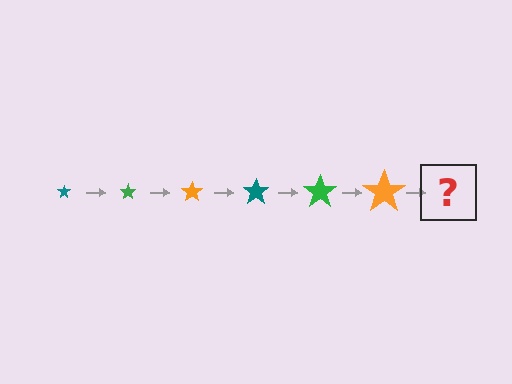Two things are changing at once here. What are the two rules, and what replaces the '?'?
The two rules are that the star grows larger each step and the color cycles through teal, green, and orange. The '?' should be a teal star, larger than the previous one.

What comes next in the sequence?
The next element should be a teal star, larger than the previous one.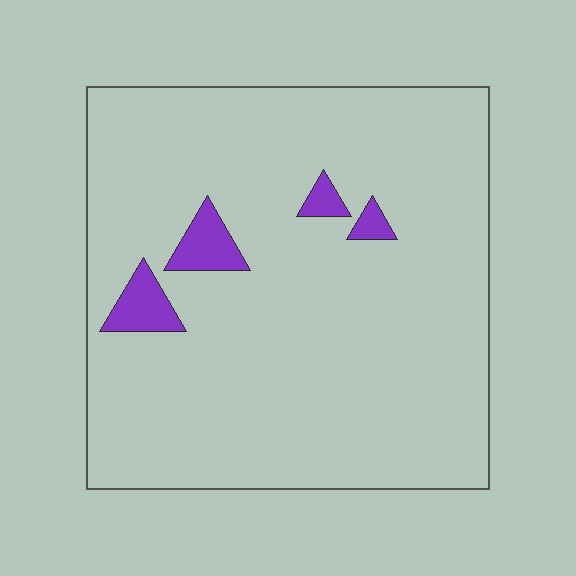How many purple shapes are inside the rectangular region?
4.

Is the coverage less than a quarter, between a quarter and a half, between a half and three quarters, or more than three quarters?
Less than a quarter.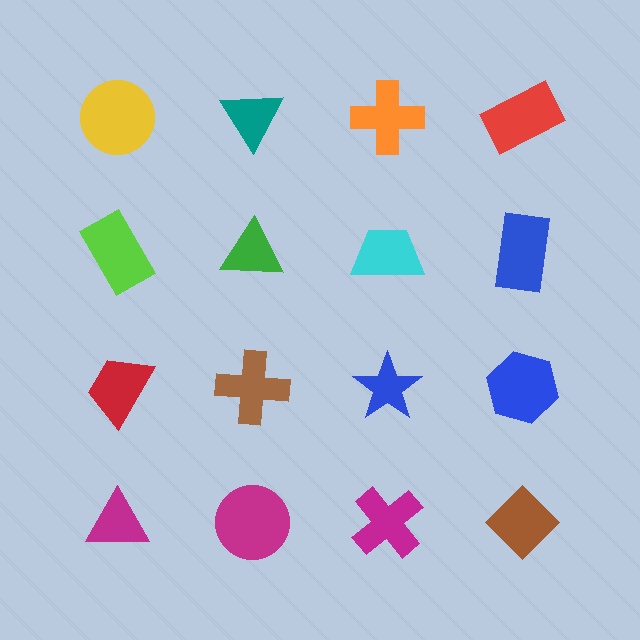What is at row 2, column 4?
A blue rectangle.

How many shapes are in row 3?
4 shapes.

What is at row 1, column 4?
A red rectangle.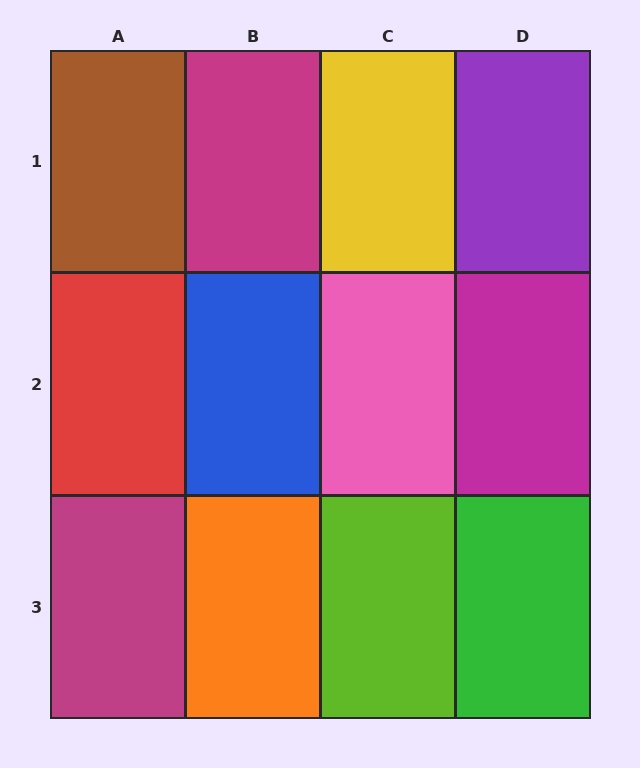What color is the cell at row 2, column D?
Magenta.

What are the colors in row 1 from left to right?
Brown, magenta, yellow, purple.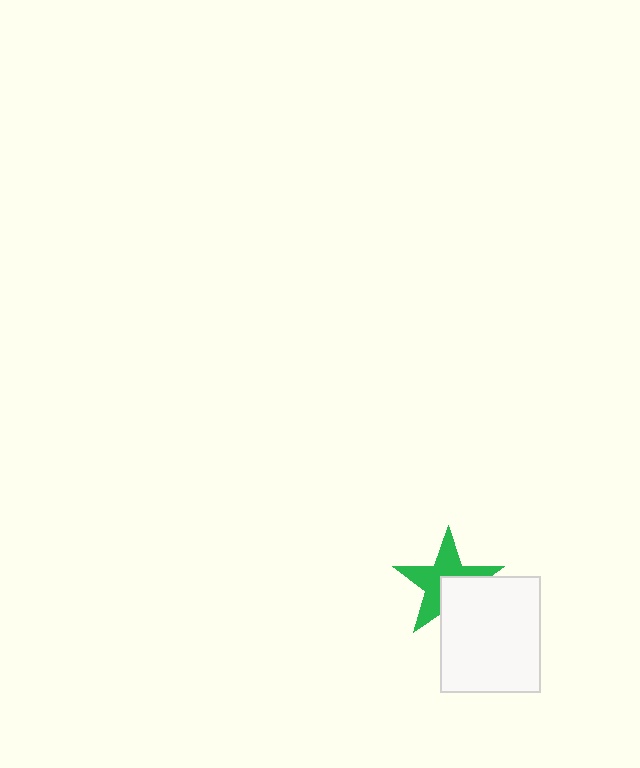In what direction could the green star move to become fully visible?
The green star could move toward the upper-left. That would shift it out from behind the white rectangle entirely.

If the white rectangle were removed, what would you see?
You would see the complete green star.